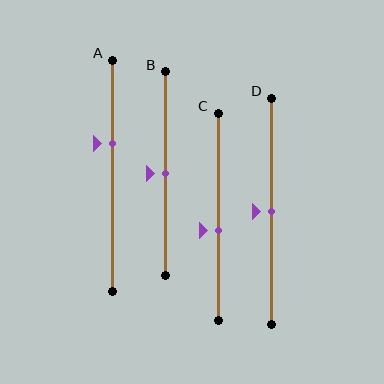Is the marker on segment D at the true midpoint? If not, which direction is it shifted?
Yes, the marker on segment D is at the true midpoint.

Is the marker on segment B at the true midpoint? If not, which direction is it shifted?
Yes, the marker on segment B is at the true midpoint.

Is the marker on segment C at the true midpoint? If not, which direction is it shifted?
No, the marker on segment C is shifted downward by about 6% of the segment length.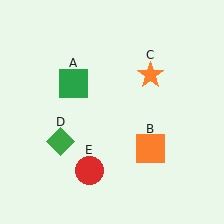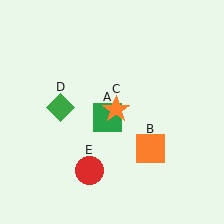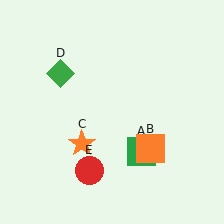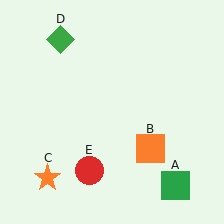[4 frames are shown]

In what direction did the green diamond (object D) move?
The green diamond (object D) moved up.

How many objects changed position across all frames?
3 objects changed position: green square (object A), orange star (object C), green diamond (object D).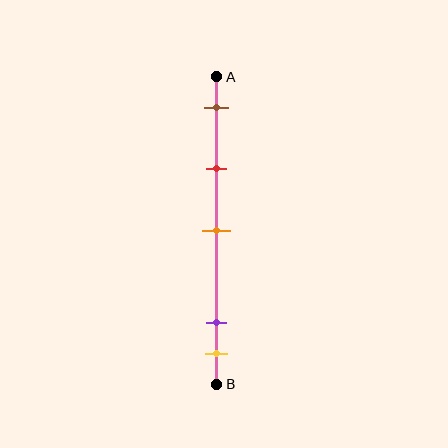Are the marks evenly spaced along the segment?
No, the marks are not evenly spaced.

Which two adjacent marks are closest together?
The purple and yellow marks are the closest adjacent pair.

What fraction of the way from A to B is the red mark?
The red mark is approximately 30% (0.3) of the way from A to B.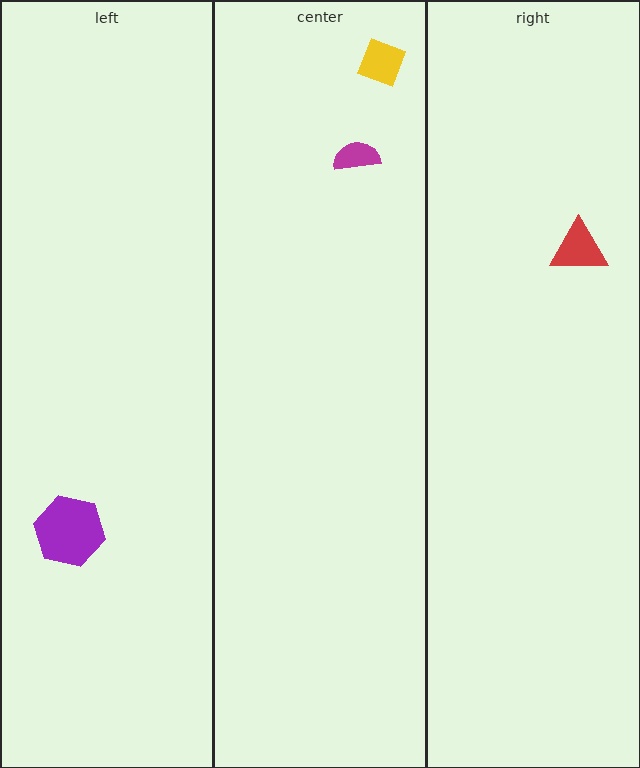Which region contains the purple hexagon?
The left region.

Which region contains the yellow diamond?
The center region.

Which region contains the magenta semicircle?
The center region.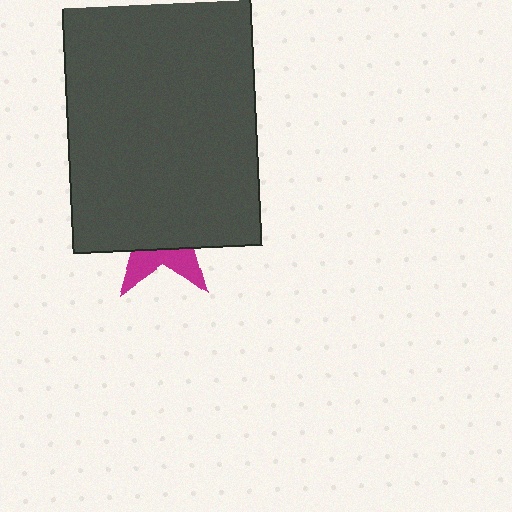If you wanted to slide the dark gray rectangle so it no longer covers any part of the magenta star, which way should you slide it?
Slide it up — that is the most direct way to separate the two shapes.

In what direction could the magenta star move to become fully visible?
The magenta star could move down. That would shift it out from behind the dark gray rectangle entirely.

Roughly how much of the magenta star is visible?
A small part of it is visible (roughly 30%).